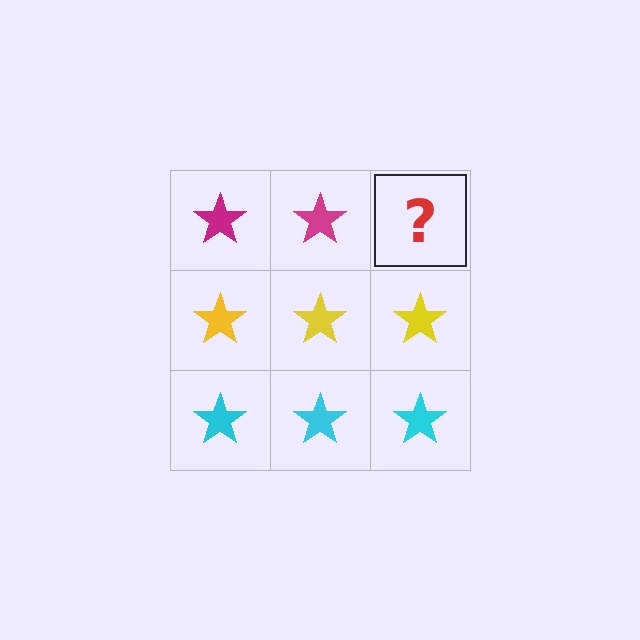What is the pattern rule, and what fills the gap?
The rule is that each row has a consistent color. The gap should be filled with a magenta star.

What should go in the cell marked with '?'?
The missing cell should contain a magenta star.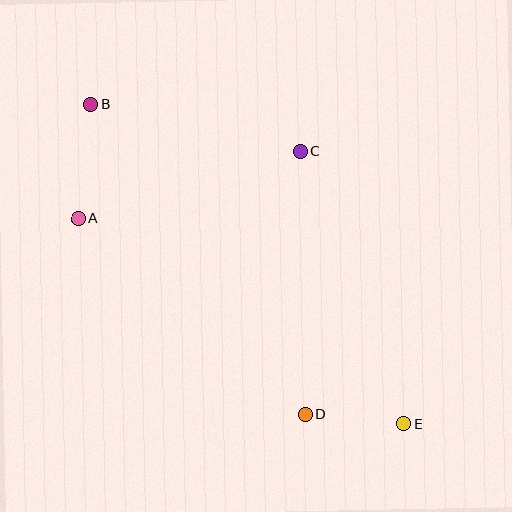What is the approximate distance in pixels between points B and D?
The distance between B and D is approximately 377 pixels.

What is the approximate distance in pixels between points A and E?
The distance between A and E is approximately 384 pixels.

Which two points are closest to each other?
Points D and E are closest to each other.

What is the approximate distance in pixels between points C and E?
The distance between C and E is approximately 292 pixels.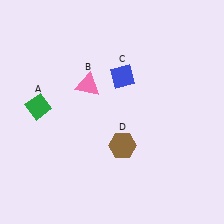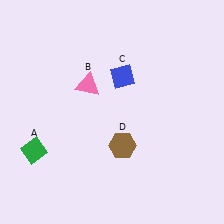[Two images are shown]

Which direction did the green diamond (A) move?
The green diamond (A) moved down.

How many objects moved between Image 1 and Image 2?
1 object moved between the two images.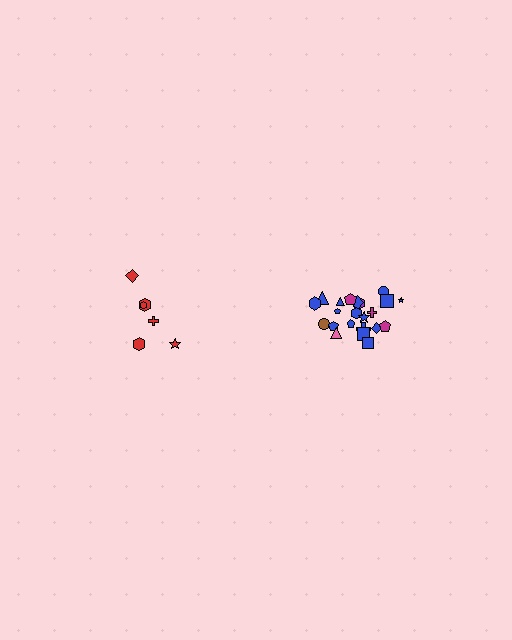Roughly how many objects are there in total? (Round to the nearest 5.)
Roughly 30 objects in total.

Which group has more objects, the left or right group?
The right group.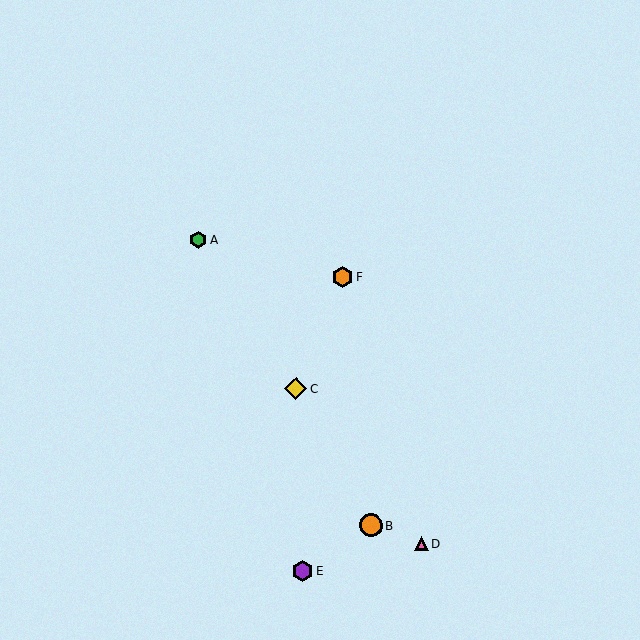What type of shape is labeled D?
Shape D is a pink triangle.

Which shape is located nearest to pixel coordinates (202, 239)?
The green hexagon (labeled A) at (198, 239) is nearest to that location.